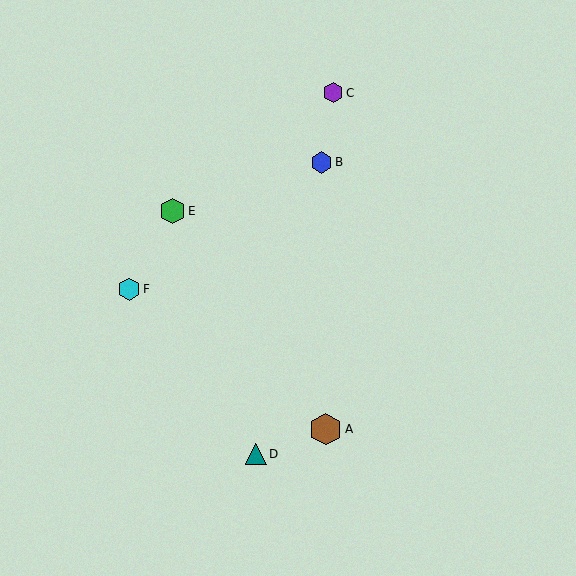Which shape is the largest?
The brown hexagon (labeled A) is the largest.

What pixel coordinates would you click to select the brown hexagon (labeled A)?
Click at (326, 429) to select the brown hexagon A.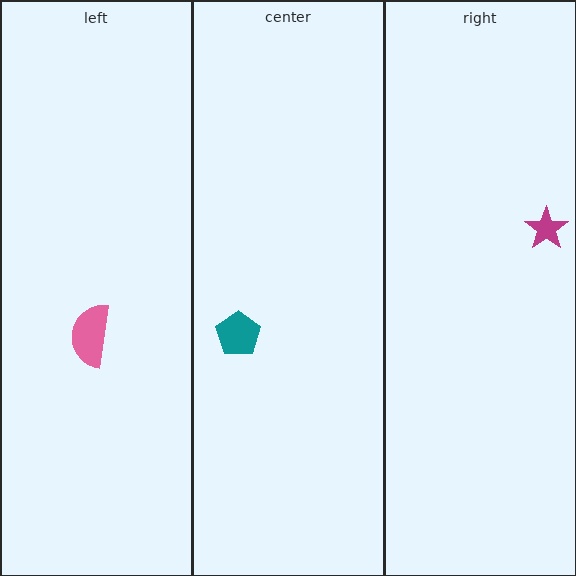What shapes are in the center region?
The teal pentagon.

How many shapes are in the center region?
1.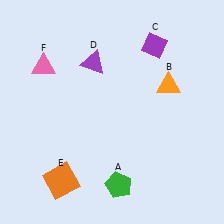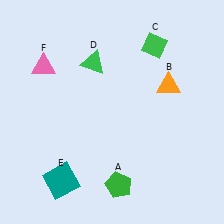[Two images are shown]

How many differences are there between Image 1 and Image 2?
There are 3 differences between the two images.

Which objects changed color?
C changed from purple to green. D changed from purple to green. E changed from orange to teal.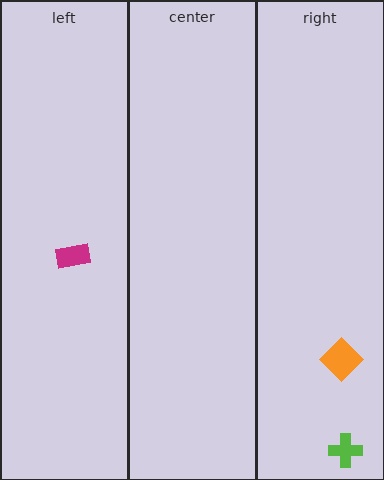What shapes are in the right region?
The orange diamond, the lime cross.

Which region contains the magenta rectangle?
The left region.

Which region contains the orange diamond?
The right region.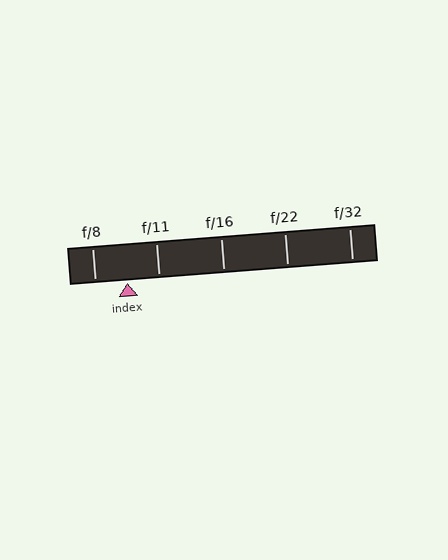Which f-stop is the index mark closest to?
The index mark is closest to f/11.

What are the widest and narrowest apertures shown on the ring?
The widest aperture shown is f/8 and the narrowest is f/32.